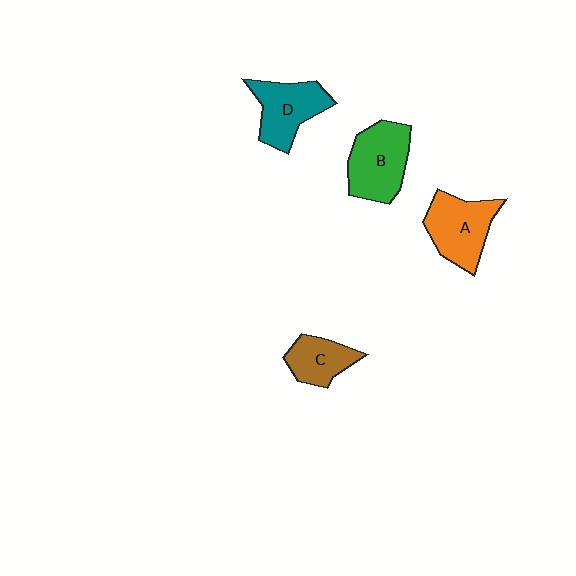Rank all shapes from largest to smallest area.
From largest to smallest: B (green), A (orange), D (teal), C (brown).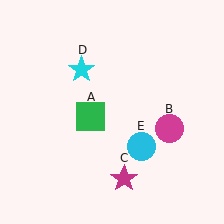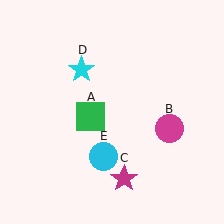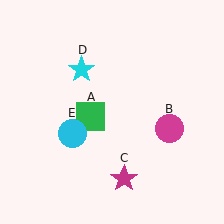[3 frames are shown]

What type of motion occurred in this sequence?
The cyan circle (object E) rotated clockwise around the center of the scene.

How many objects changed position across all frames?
1 object changed position: cyan circle (object E).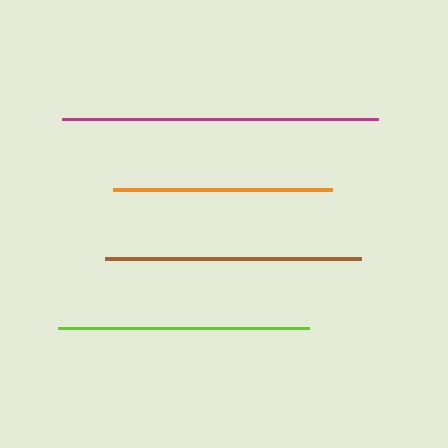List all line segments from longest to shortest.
From longest to shortest: magenta, brown, lime, orange.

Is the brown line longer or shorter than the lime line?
The brown line is longer than the lime line.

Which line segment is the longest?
The magenta line is the longest at approximately 316 pixels.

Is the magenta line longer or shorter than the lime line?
The magenta line is longer than the lime line.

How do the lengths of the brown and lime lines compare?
The brown and lime lines are approximately the same length.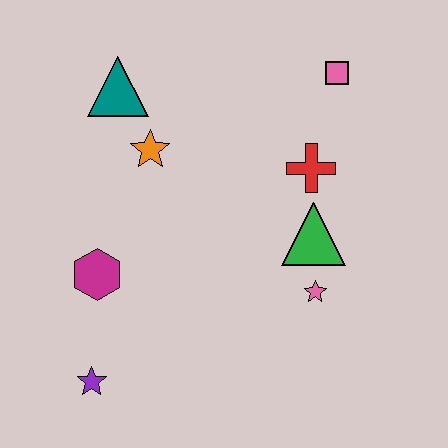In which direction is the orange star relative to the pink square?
The orange star is to the left of the pink square.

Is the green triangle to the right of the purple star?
Yes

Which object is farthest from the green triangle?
The purple star is farthest from the green triangle.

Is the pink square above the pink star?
Yes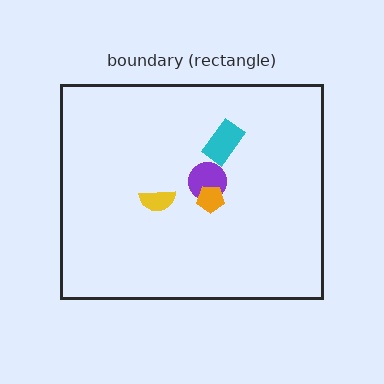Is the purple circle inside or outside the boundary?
Inside.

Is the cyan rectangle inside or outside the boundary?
Inside.